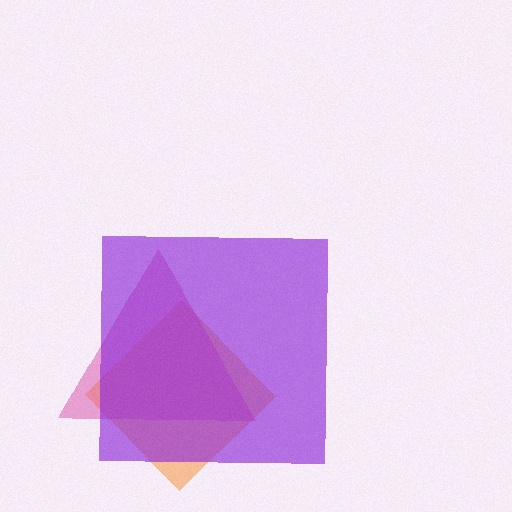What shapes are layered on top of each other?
The layered shapes are: an orange diamond, a pink triangle, a purple square.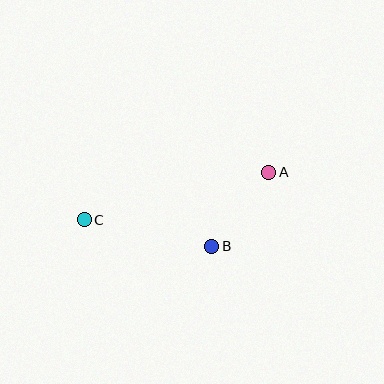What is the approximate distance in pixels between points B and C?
The distance between B and C is approximately 130 pixels.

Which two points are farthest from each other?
Points A and C are farthest from each other.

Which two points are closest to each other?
Points A and B are closest to each other.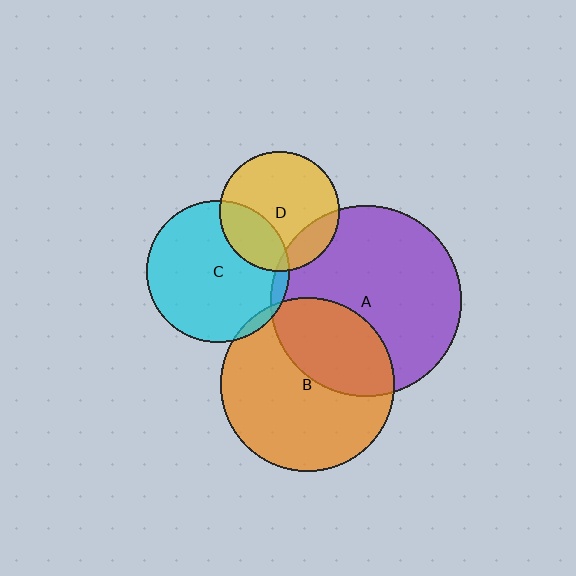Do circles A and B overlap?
Yes.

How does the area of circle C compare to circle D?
Approximately 1.4 times.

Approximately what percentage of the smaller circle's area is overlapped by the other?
Approximately 35%.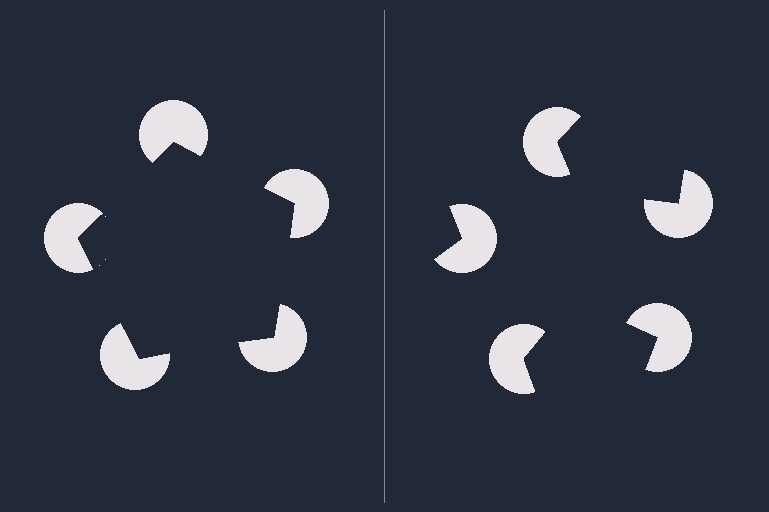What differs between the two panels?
The pac-man discs are positioned identically on both sides; only the wedge orientations differ. On the left they align to a pentagon; on the right they are misaligned.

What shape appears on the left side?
An illusory pentagon.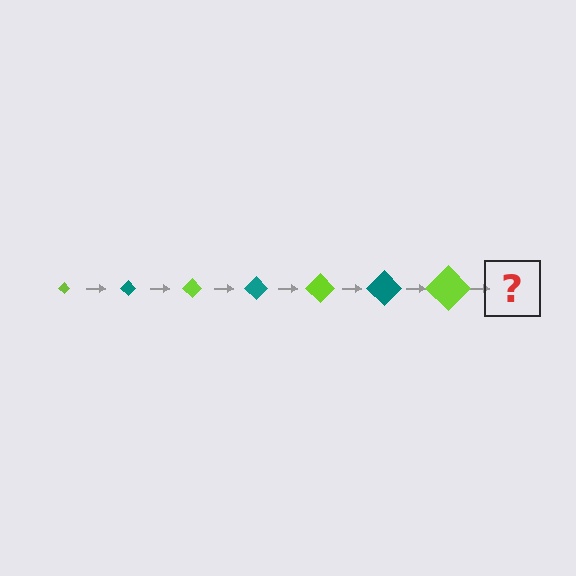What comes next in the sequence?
The next element should be a teal diamond, larger than the previous one.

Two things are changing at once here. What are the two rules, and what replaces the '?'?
The two rules are that the diamond grows larger each step and the color cycles through lime and teal. The '?' should be a teal diamond, larger than the previous one.